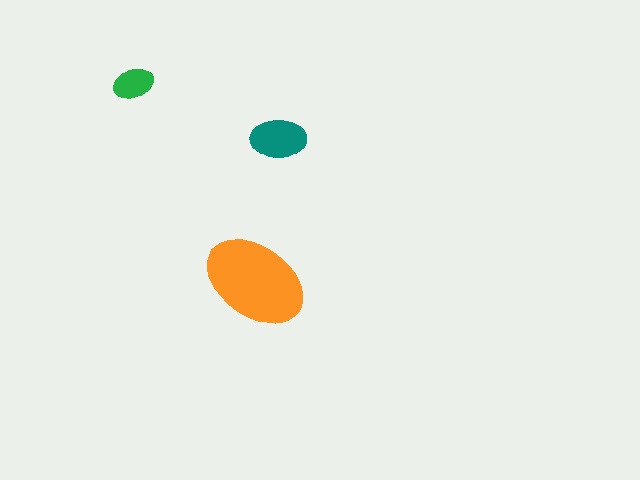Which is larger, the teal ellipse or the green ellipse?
The teal one.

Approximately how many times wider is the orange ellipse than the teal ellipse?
About 2 times wider.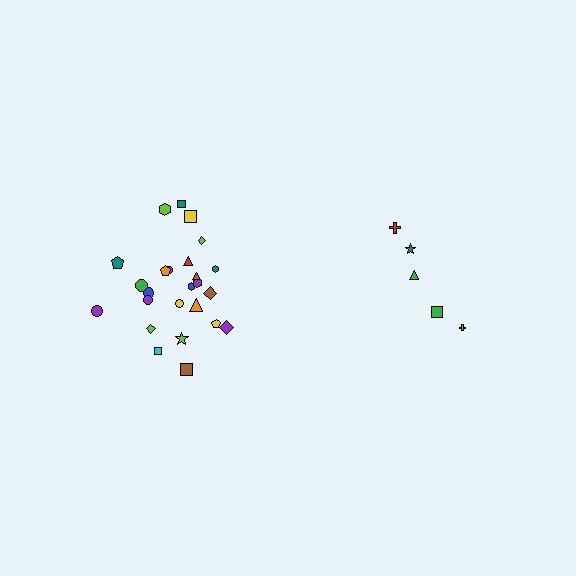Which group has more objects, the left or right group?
The left group.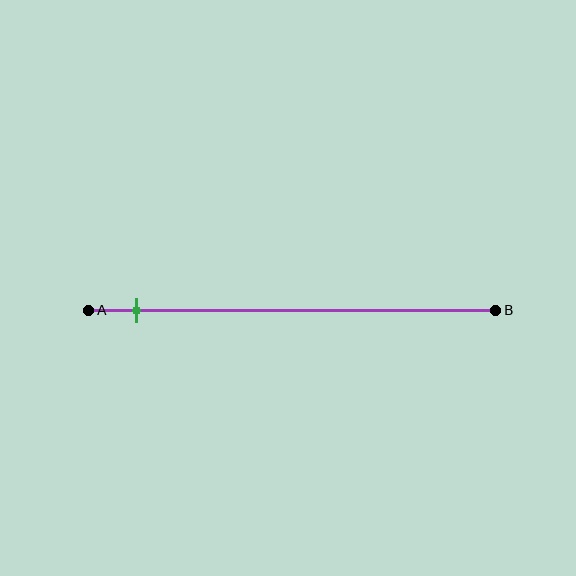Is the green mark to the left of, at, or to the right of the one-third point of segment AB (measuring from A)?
The green mark is to the left of the one-third point of segment AB.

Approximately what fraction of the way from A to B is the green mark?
The green mark is approximately 10% of the way from A to B.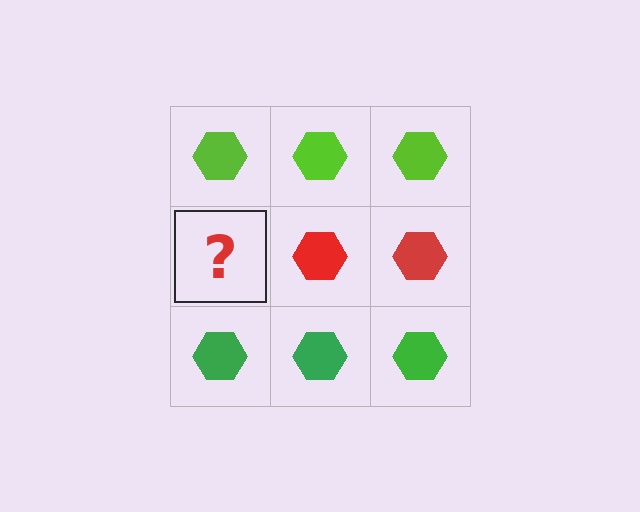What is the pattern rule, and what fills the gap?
The rule is that each row has a consistent color. The gap should be filled with a red hexagon.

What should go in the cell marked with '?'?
The missing cell should contain a red hexagon.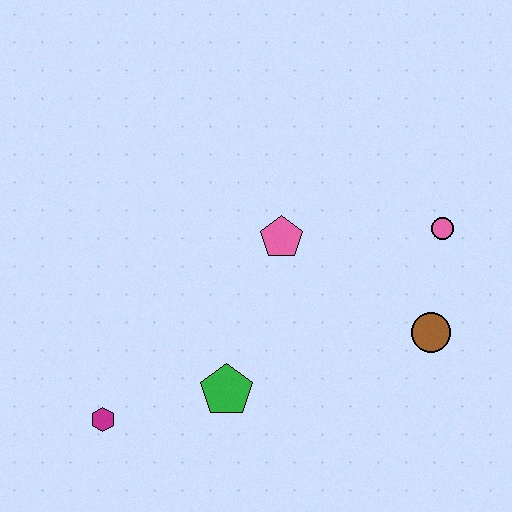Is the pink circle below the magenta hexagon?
No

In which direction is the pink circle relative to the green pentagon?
The pink circle is to the right of the green pentagon.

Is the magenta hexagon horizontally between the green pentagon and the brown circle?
No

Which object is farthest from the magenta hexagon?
The pink circle is farthest from the magenta hexagon.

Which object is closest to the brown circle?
The pink circle is closest to the brown circle.